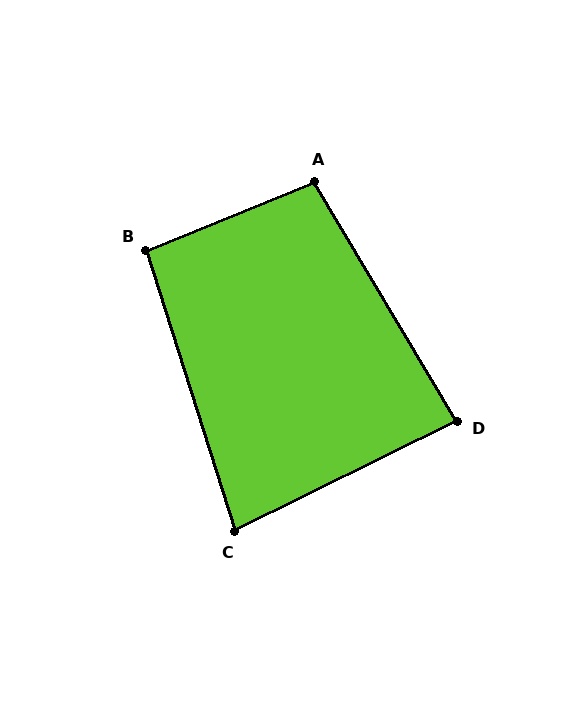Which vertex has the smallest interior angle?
C, at approximately 81 degrees.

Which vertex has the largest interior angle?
A, at approximately 99 degrees.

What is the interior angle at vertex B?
Approximately 94 degrees (approximately right).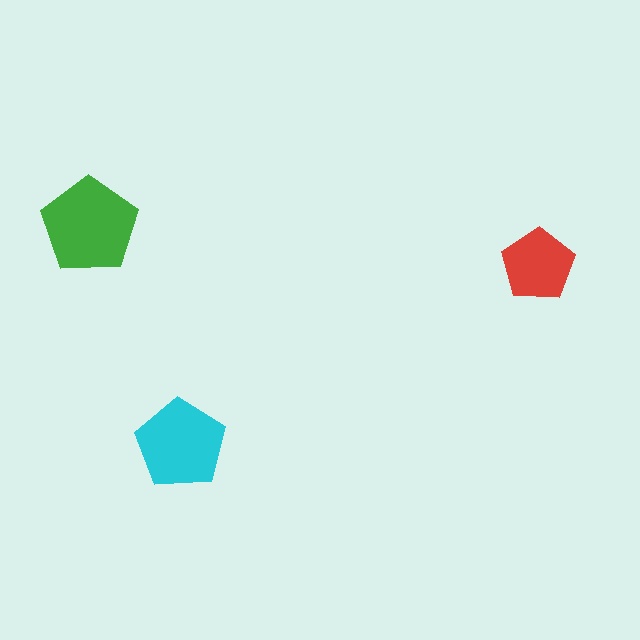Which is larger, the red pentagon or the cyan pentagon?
The cyan one.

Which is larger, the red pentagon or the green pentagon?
The green one.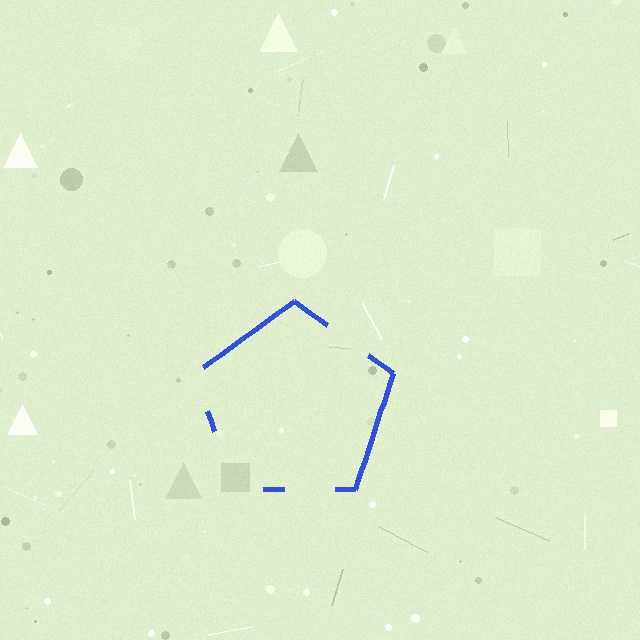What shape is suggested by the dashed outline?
The dashed outline suggests a pentagon.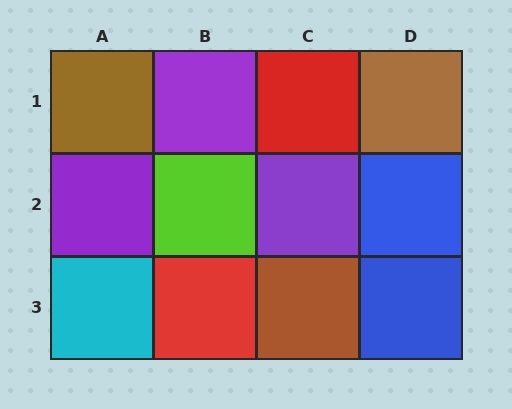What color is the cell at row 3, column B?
Red.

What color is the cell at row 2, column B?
Lime.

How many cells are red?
2 cells are red.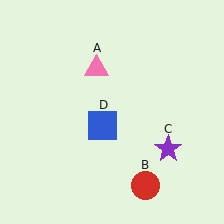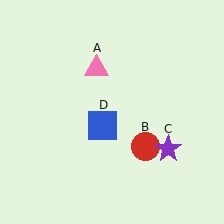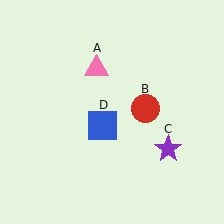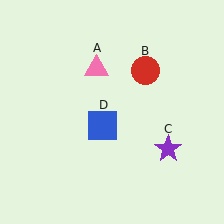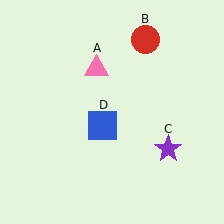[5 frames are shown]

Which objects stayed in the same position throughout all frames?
Pink triangle (object A) and purple star (object C) and blue square (object D) remained stationary.